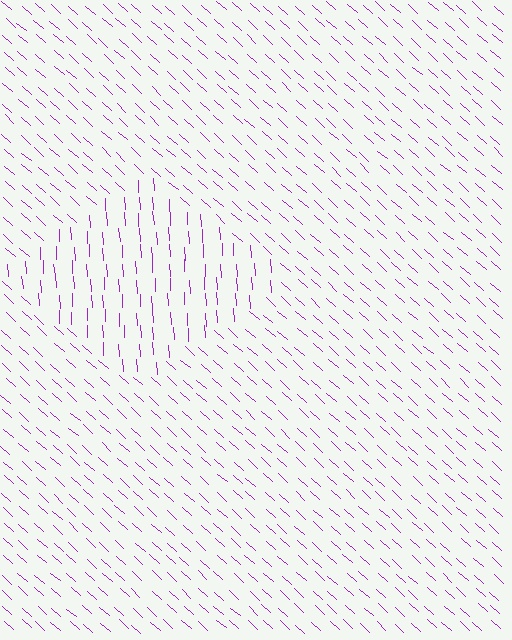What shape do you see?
I see a diamond.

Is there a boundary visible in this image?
Yes, there is a texture boundary formed by a change in line orientation.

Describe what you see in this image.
The image is filled with small purple line segments. A diamond region in the image has lines oriented differently from the surrounding lines, creating a visible texture boundary.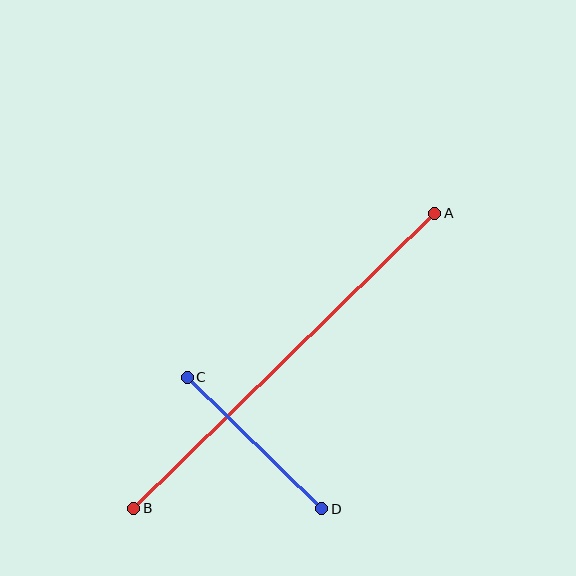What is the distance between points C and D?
The distance is approximately 188 pixels.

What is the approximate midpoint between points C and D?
The midpoint is at approximately (255, 443) pixels.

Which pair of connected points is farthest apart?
Points A and B are farthest apart.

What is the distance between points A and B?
The distance is approximately 422 pixels.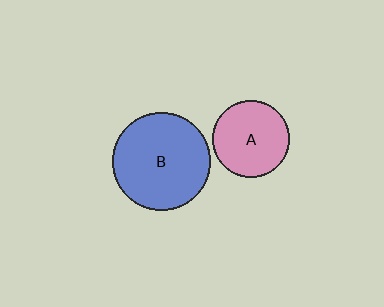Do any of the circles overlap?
No, none of the circles overlap.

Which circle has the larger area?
Circle B (blue).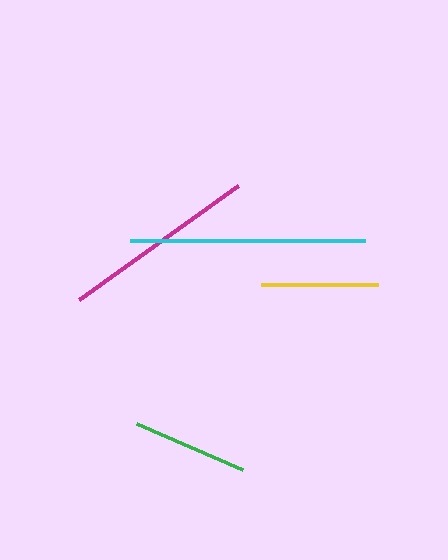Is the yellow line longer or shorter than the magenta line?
The magenta line is longer than the yellow line.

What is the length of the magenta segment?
The magenta segment is approximately 196 pixels long.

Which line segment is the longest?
The cyan line is the longest at approximately 235 pixels.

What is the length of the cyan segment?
The cyan segment is approximately 235 pixels long.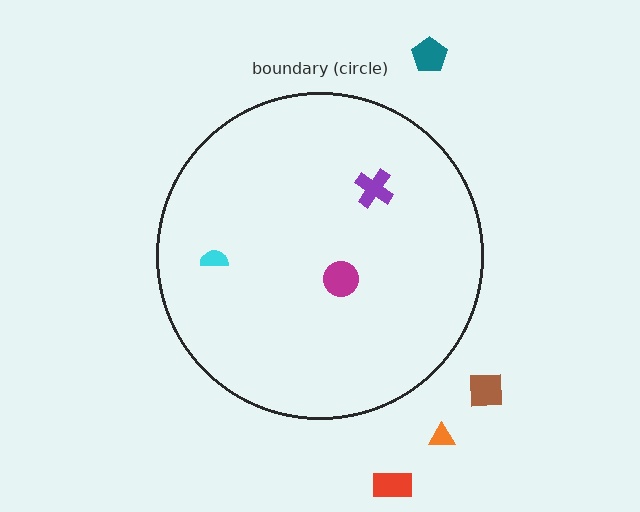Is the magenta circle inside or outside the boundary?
Inside.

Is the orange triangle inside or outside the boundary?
Outside.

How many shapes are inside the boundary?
3 inside, 4 outside.